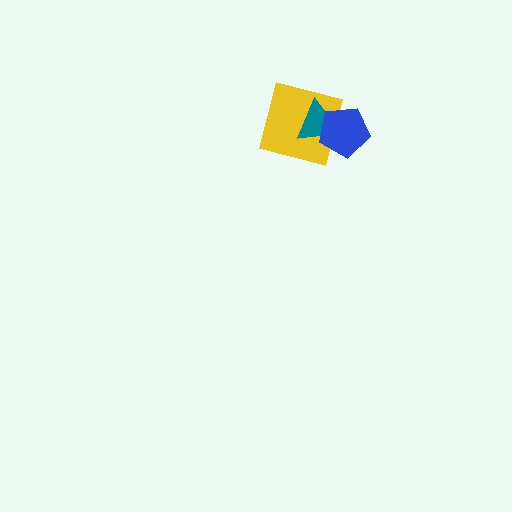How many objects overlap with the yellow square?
2 objects overlap with the yellow square.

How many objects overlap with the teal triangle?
2 objects overlap with the teal triangle.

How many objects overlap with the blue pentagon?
2 objects overlap with the blue pentagon.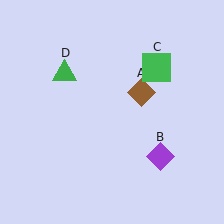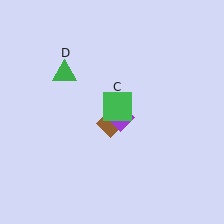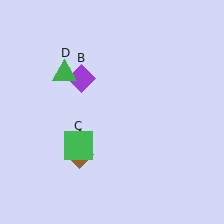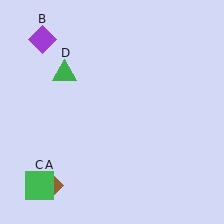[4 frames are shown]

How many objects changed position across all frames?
3 objects changed position: brown diamond (object A), purple diamond (object B), green square (object C).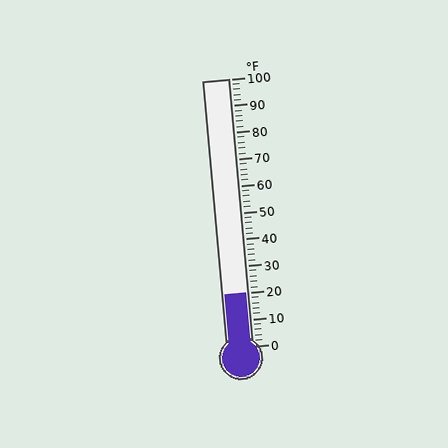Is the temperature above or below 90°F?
The temperature is below 90°F.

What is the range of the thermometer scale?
The thermometer scale ranges from 0°F to 100°F.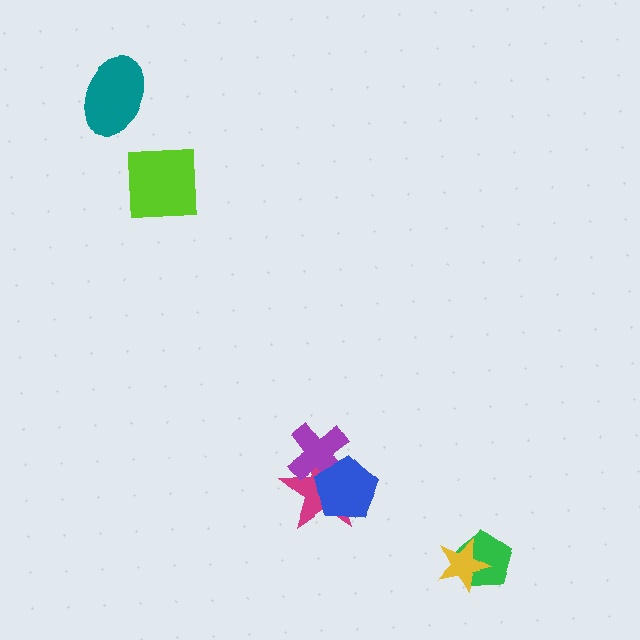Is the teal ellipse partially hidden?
No, no other shape covers it.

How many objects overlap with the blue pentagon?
2 objects overlap with the blue pentagon.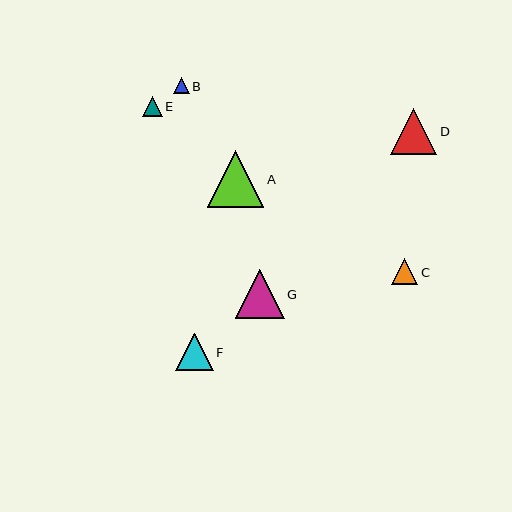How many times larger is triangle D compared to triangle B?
Triangle D is approximately 3.0 times the size of triangle B.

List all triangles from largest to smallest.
From largest to smallest: A, G, D, F, C, E, B.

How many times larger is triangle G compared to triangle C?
Triangle G is approximately 1.9 times the size of triangle C.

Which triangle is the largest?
Triangle A is the largest with a size of approximately 56 pixels.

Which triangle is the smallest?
Triangle B is the smallest with a size of approximately 16 pixels.